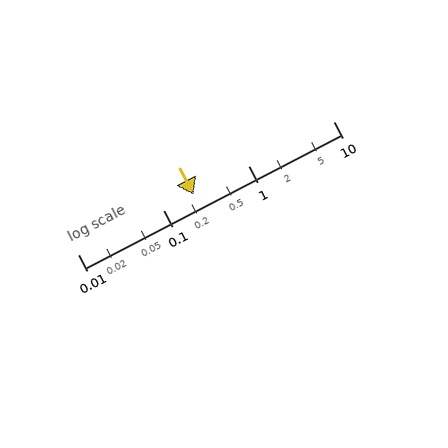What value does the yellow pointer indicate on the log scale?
The pointer indicates approximately 0.23.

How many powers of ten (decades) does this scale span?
The scale spans 3 decades, from 0.01 to 10.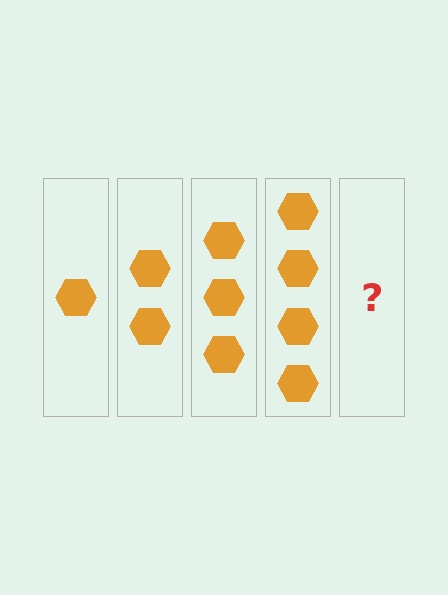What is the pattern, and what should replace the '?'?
The pattern is that each step adds one more hexagon. The '?' should be 5 hexagons.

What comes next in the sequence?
The next element should be 5 hexagons.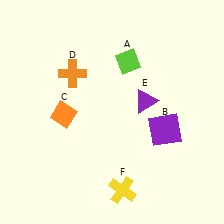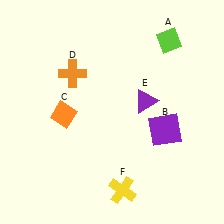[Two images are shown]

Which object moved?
The lime diamond (A) moved right.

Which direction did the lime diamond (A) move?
The lime diamond (A) moved right.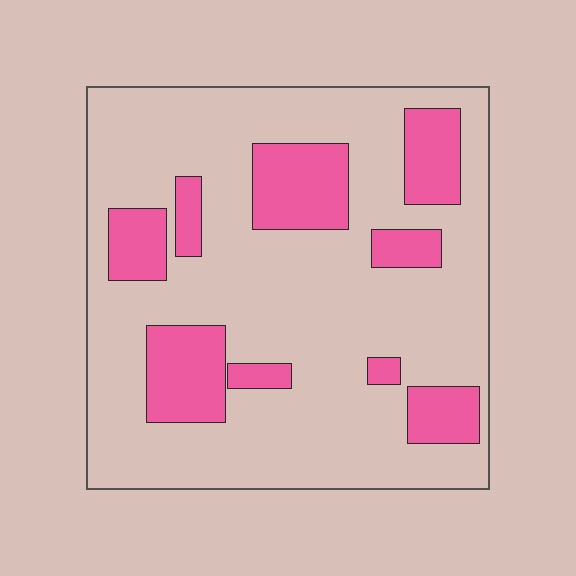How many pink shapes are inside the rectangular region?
9.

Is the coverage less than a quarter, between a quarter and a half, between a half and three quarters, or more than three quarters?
Less than a quarter.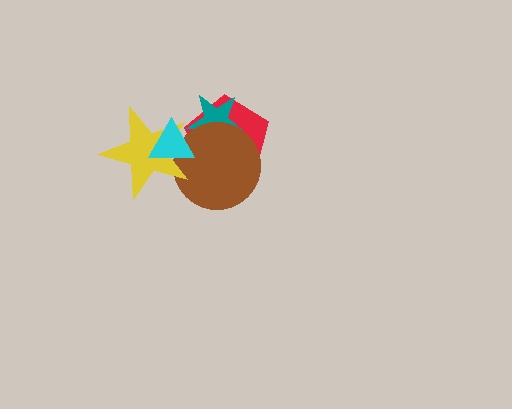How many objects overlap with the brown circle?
4 objects overlap with the brown circle.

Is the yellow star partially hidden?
Yes, it is partially covered by another shape.